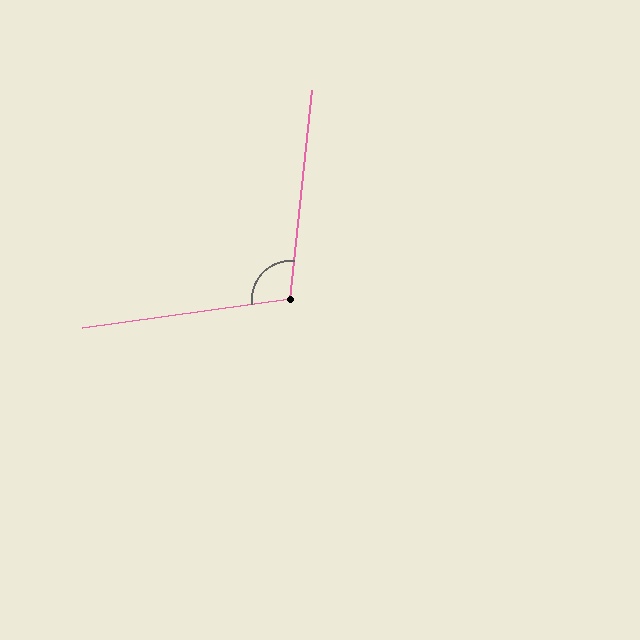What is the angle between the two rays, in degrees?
Approximately 104 degrees.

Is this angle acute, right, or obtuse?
It is obtuse.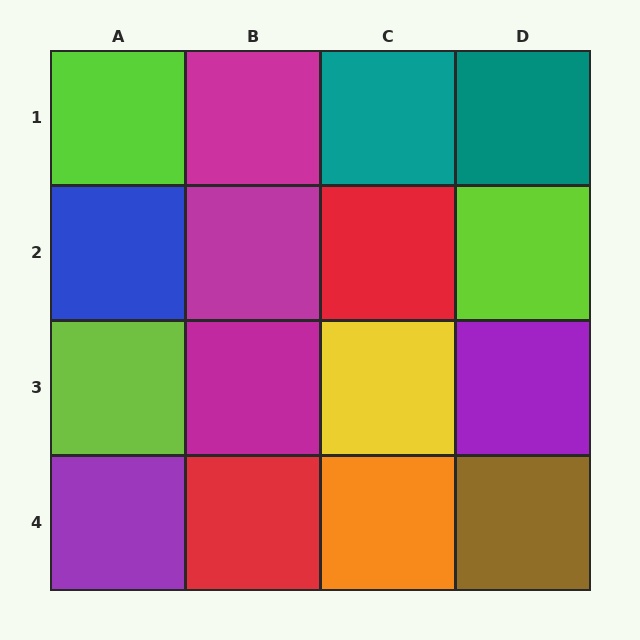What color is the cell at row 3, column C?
Yellow.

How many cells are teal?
2 cells are teal.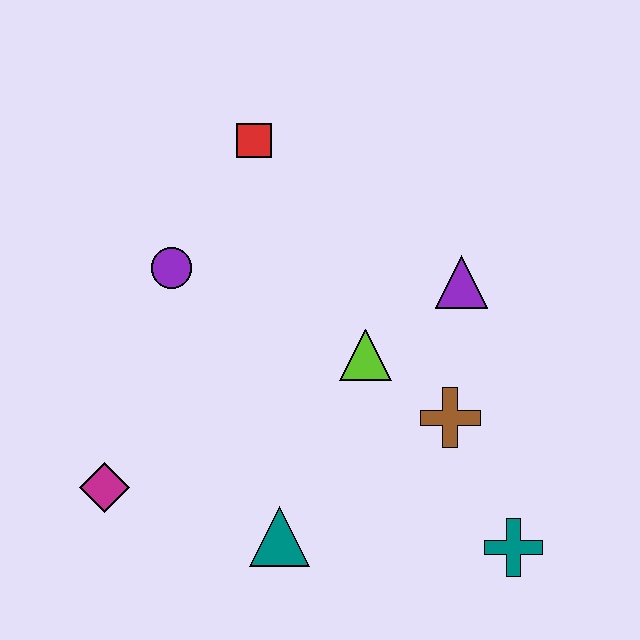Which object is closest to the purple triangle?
The lime triangle is closest to the purple triangle.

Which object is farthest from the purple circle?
The teal cross is farthest from the purple circle.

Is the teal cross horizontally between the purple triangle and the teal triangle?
No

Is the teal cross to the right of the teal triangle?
Yes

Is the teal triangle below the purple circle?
Yes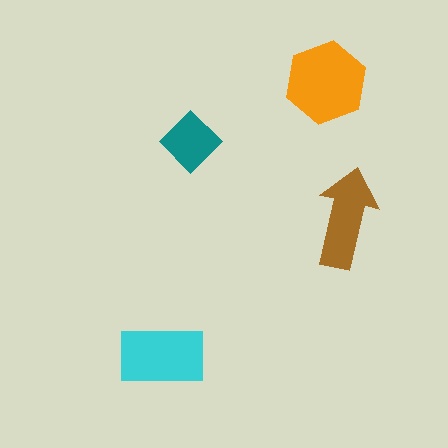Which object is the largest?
The orange hexagon.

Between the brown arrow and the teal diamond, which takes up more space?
The brown arrow.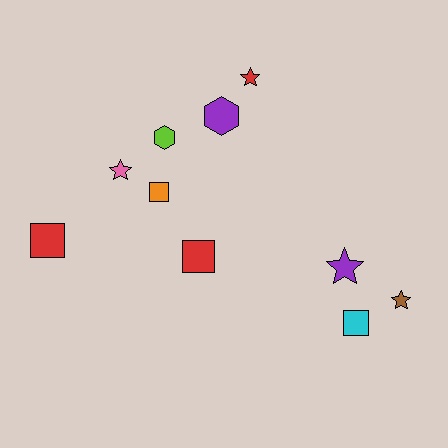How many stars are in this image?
There are 4 stars.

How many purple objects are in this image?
There are 2 purple objects.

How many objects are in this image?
There are 10 objects.